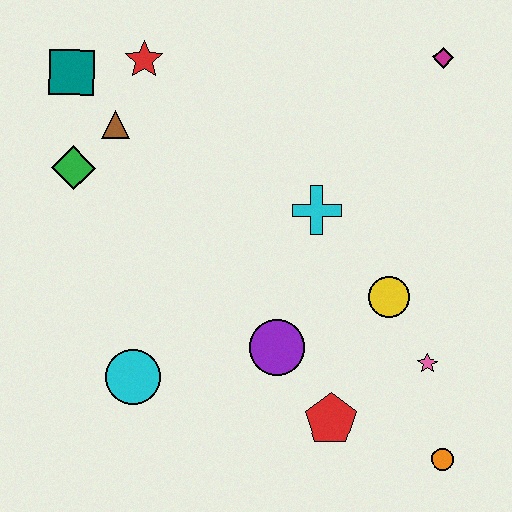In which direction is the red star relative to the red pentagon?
The red star is above the red pentagon.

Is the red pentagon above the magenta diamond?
No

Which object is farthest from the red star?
The orange circle is farthest from the red star.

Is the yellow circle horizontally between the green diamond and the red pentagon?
No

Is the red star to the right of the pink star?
No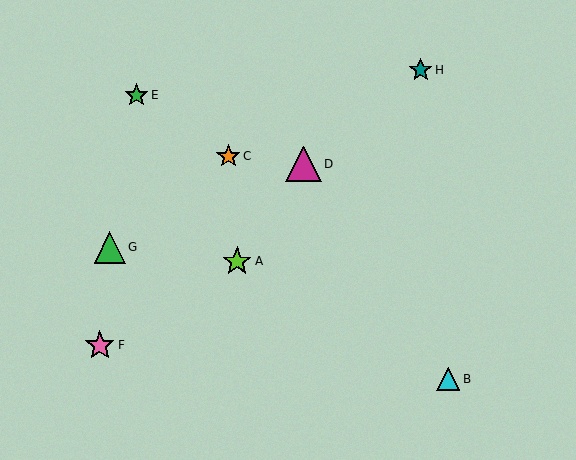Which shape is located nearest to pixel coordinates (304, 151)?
The magenta triangle (labeled D) at (303, 164) is nearest to that location.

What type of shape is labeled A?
Shape A is a lime star.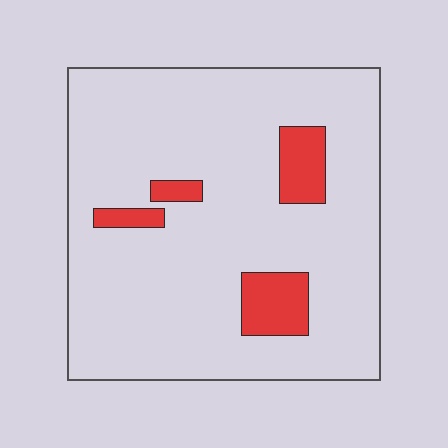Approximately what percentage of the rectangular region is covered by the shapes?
Approximately 10%.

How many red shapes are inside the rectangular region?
4.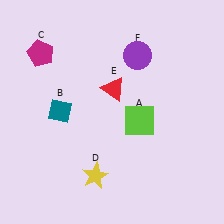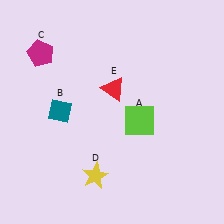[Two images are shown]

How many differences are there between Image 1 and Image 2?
There is 1 difference between the two images.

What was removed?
The purple circle (F) was removed in Image 2.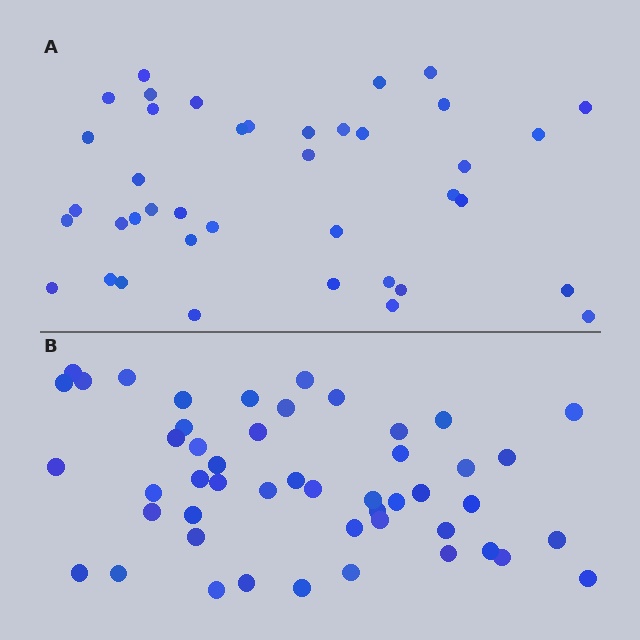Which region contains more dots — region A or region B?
Region B (the bottom region) has more dots.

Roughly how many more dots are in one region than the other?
Region B has roughly 8 or so more dots than region A.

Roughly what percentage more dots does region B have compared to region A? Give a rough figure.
About 20% more.